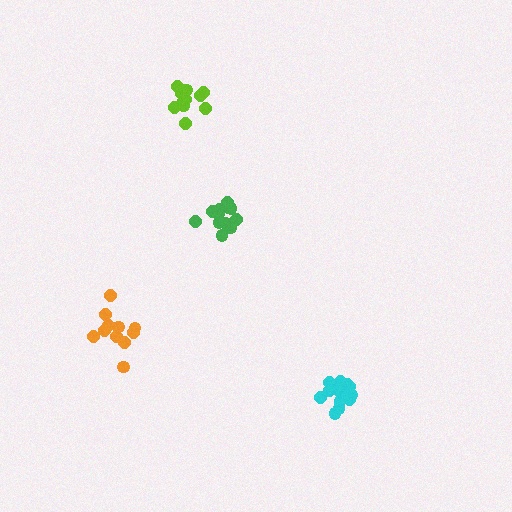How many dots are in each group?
Group 1: 11 dots, Group 2: 11 dots, Group 3: 15 dots, Group 4: 12 dots (49 total).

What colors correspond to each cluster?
The clusters are colored: orange, lime, cyan, green.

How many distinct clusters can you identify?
There are 4 distinct clusters.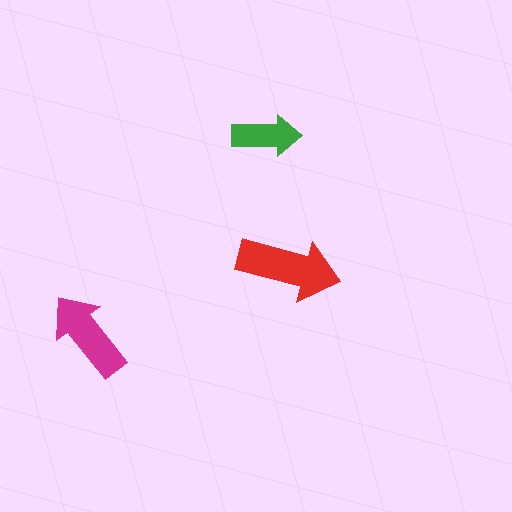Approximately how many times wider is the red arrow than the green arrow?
About 1.5 times wider.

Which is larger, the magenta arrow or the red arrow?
The red one.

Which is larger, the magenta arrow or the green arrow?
The magenta one.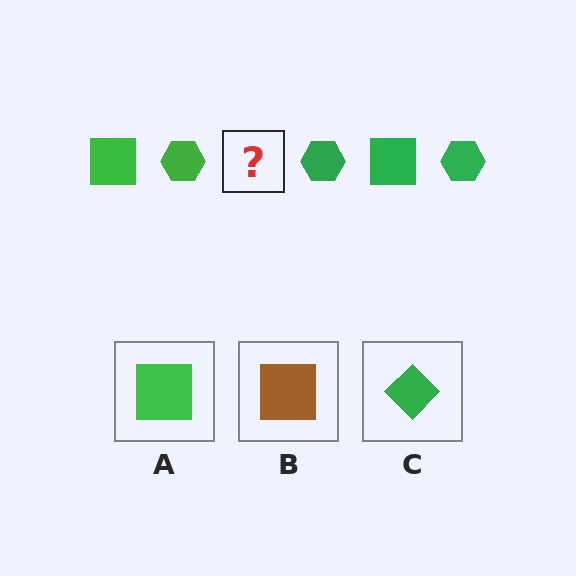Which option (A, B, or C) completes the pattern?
A.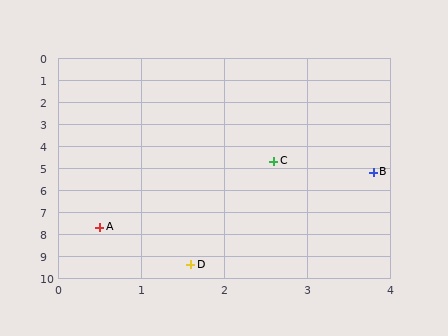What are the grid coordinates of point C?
Point C is at approximately (2.6, 4.7).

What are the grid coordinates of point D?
Point D is at approximately (1.6, 9.4).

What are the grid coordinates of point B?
Point B is at approximately (3.8, 5.2).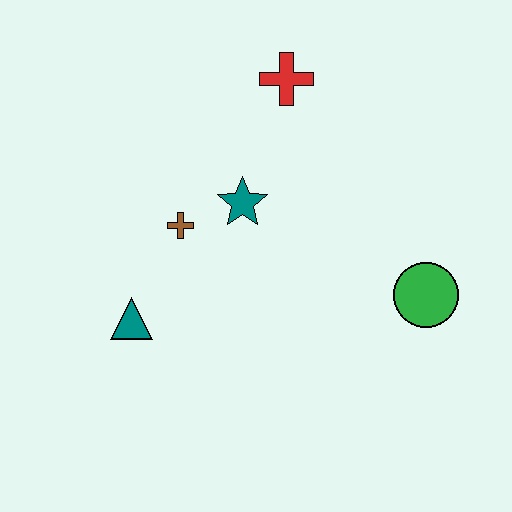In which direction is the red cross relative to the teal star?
The red cross is above the teal star.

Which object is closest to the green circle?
The teal star is closest to the green circle.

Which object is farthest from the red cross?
The teal triangle is farthest from the red cross.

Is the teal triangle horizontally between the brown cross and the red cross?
No